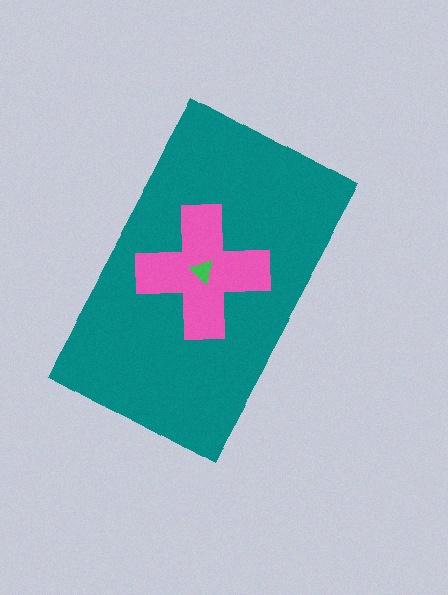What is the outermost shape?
The teal rectangle.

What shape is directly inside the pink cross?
The green triangle.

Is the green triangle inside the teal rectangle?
Yes.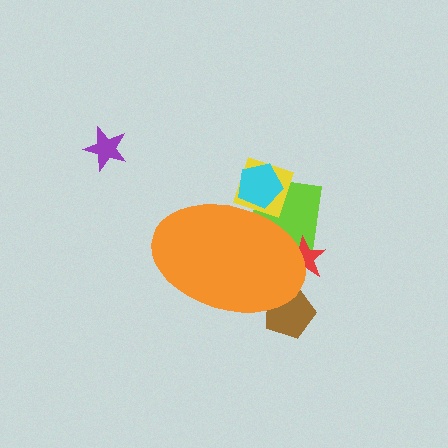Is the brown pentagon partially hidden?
Yes, the brown pentagon is partially hidden behind the orange ellipse.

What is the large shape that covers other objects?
An orange ellipse.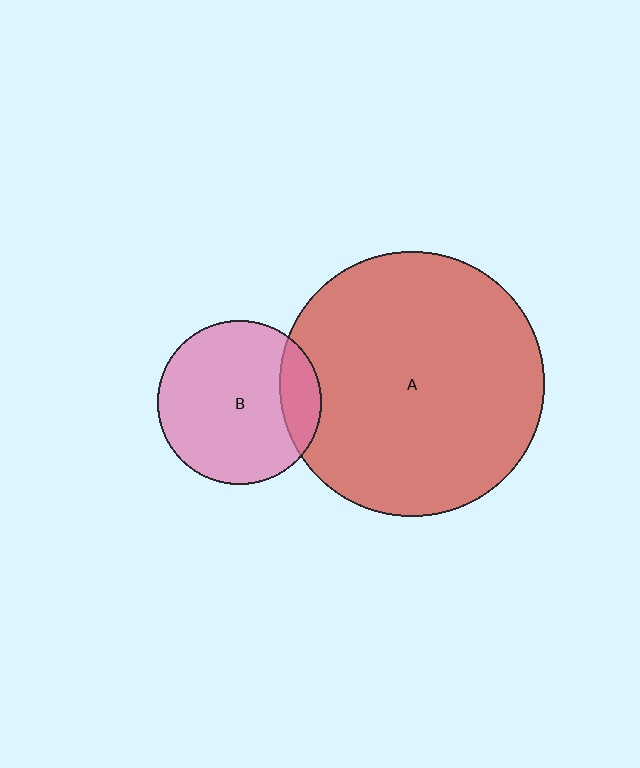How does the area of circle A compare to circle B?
Approximately 2.6 times.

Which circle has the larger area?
Circle A (red).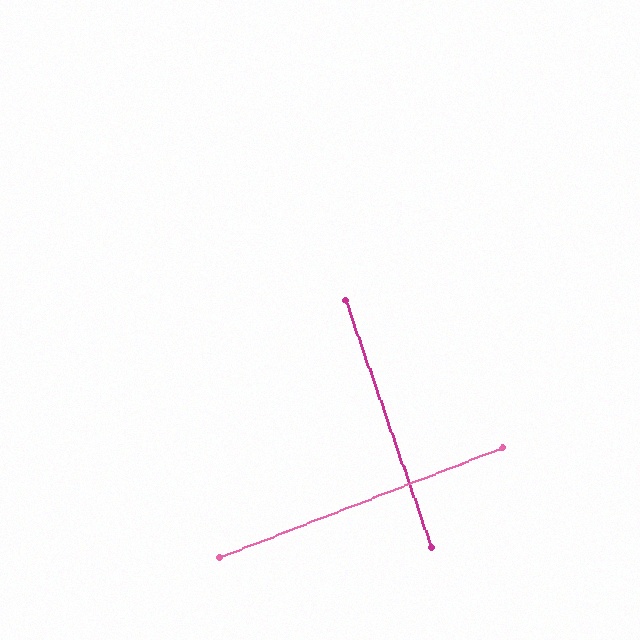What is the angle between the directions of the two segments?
Approximately 88 degrees.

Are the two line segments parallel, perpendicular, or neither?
Perpendicular — they meet at approximately 88°.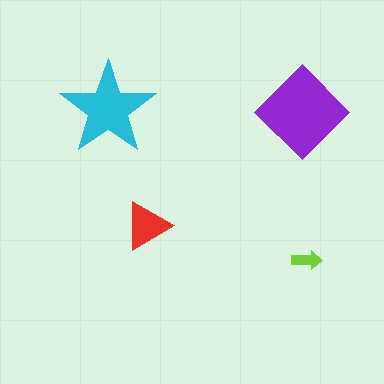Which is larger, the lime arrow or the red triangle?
The red triangle.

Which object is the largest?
The purple diamond.